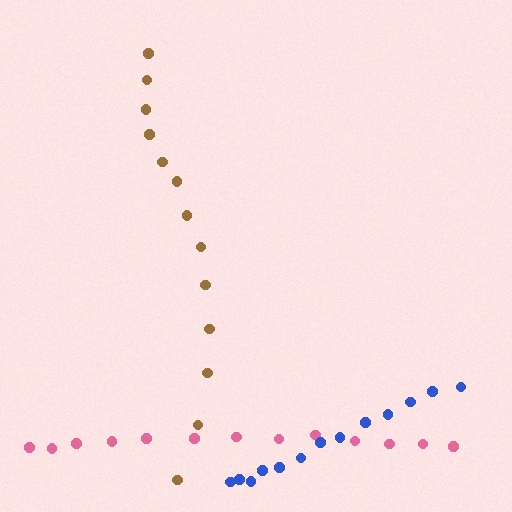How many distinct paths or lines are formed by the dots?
There are 3 distinct paths.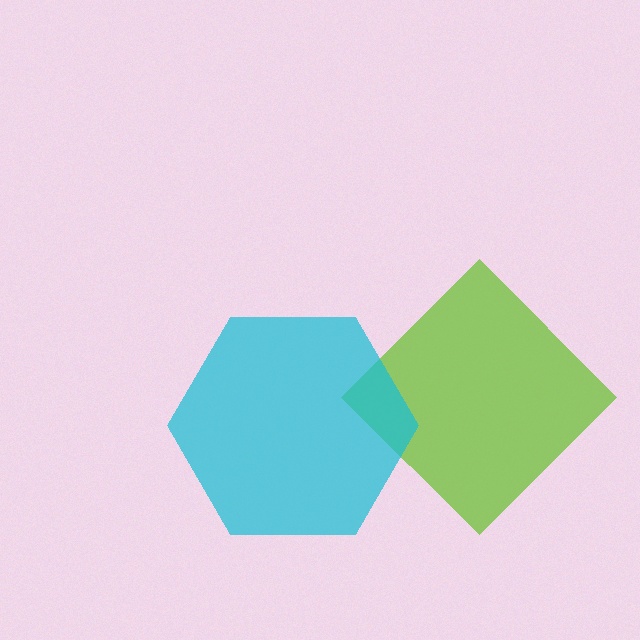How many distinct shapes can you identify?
There are 2 distinct shapes: a lime diamond, a cyan hexagon.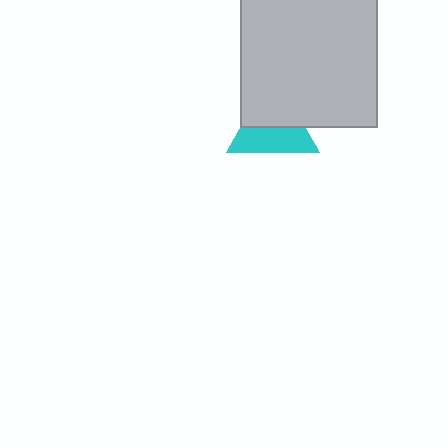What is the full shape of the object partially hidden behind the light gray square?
The partially hidden object is a cyan triangle.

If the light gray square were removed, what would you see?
You would see the complete cyan triangle.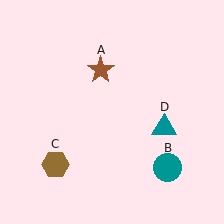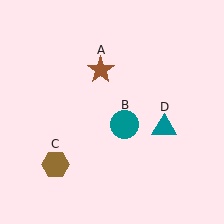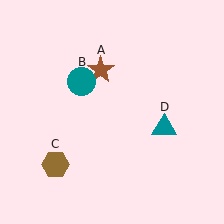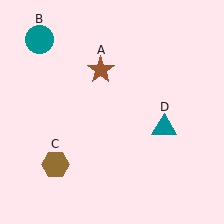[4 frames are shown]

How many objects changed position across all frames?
1 object changed position: teal circle (object B).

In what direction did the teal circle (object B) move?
The teal circle (object B) moved up and to the left.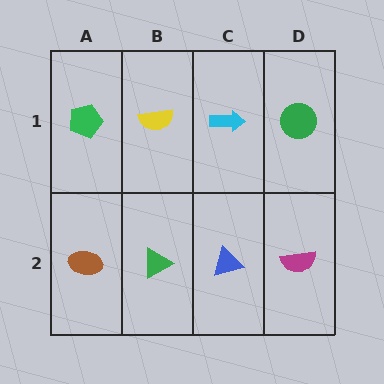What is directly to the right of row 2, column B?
A blue triangle.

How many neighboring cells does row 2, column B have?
3.